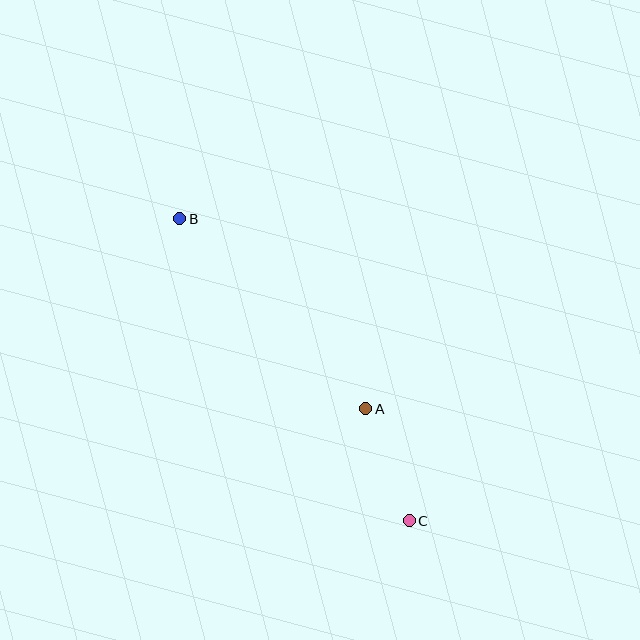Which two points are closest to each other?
Points A and C are closest to each other.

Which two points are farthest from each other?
Points B and C are farthest from each other.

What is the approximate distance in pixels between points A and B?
The distance between A and B is approximately 266 pixels.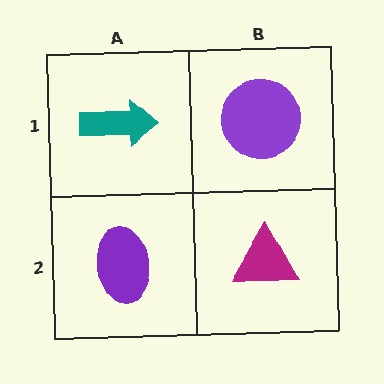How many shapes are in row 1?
2 shapes.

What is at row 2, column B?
A magenta triangle.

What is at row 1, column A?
A teal arrow.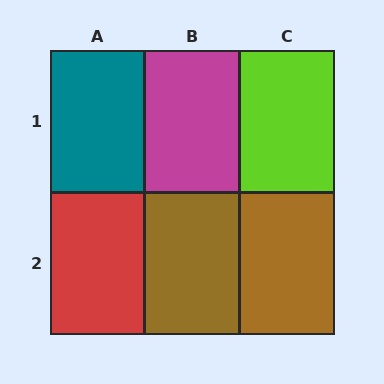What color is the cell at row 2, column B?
Brown.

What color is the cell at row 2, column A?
Red.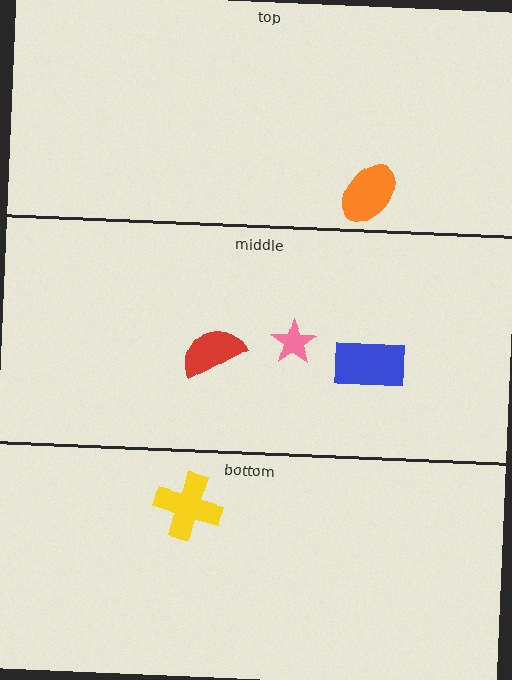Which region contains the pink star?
The middle region.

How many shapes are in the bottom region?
1.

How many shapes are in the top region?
1.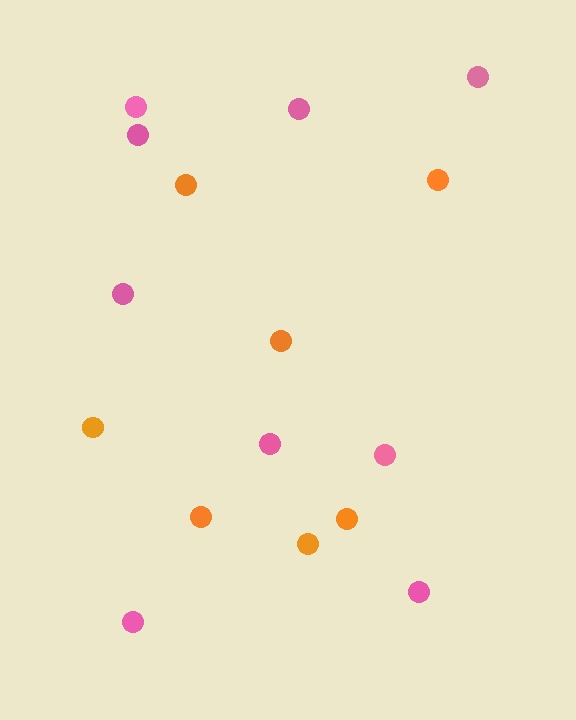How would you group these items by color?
There are 2 groups: one group of orange circles (7) and one group of pink circles (9).